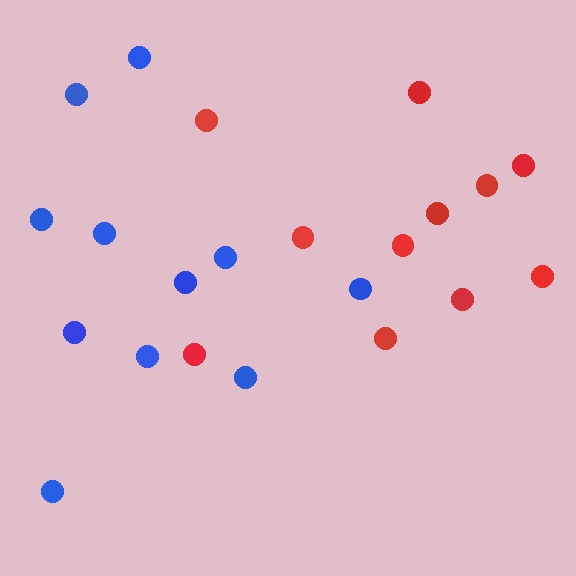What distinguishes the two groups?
There are 2 groups: one group of red circles (11) and one group of blue circles (11).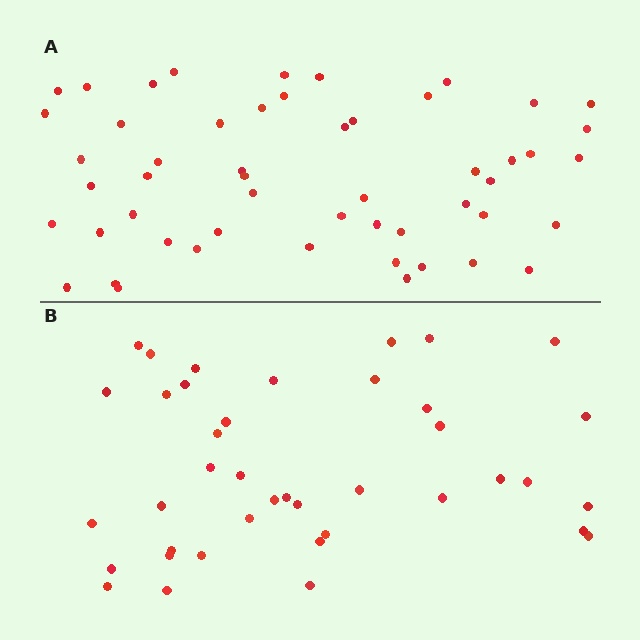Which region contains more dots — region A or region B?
Region A (the top region) has more dots.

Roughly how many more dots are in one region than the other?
Region A has roughly 12 or so more dots than region B.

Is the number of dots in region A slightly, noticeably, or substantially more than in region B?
Region A has noticeably more, but not dramatically so. The ratio is roughly 1.3 to 1.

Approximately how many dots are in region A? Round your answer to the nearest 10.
About 50 dots. (The exact count is 52, which rounds to 50.)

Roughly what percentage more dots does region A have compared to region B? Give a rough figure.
About 30% more.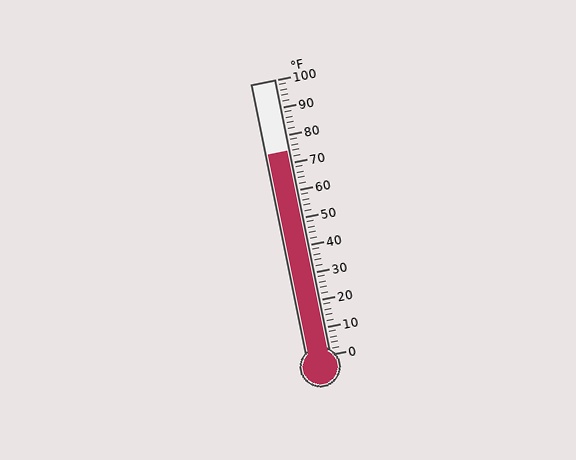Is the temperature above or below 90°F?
The temperature is below 90°F.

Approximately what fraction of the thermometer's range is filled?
The thermometer is filled to approximately 75% of its range.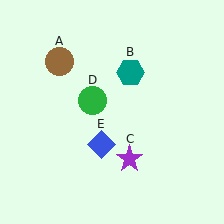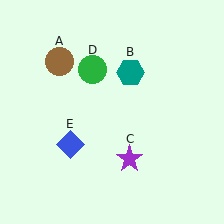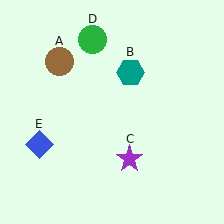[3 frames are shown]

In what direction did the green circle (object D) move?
The green circle (object D) moved up.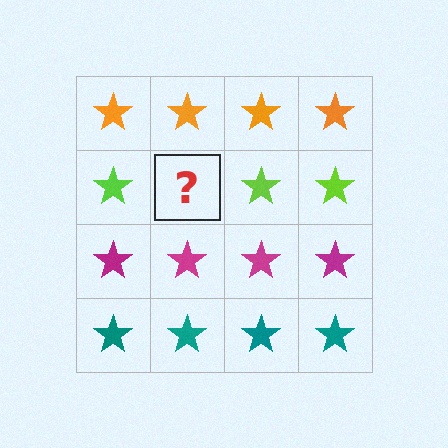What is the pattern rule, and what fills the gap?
The rule is that each row has a consistent color. The gap should be filled with a lime star.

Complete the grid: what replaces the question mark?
The question mark should be replaced with a lime star.